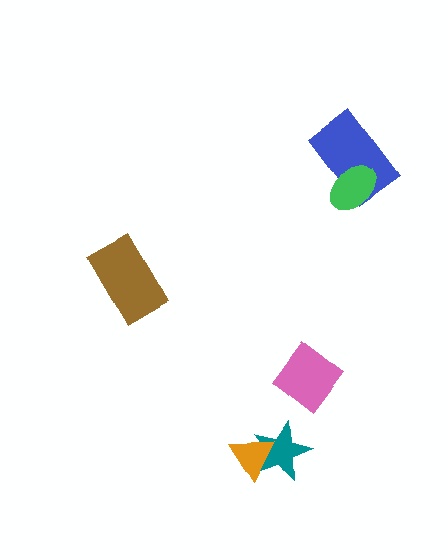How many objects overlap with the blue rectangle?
1 object overlaps with the blue rectangle.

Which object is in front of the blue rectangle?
The green ellipse is in front of the blue rectangle.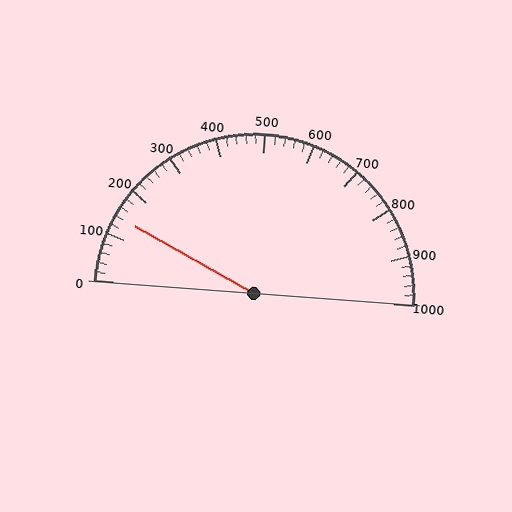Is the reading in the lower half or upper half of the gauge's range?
The reading is in the lower half of the range (0 to 1000).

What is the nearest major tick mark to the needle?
The nearest major tick mark is 100.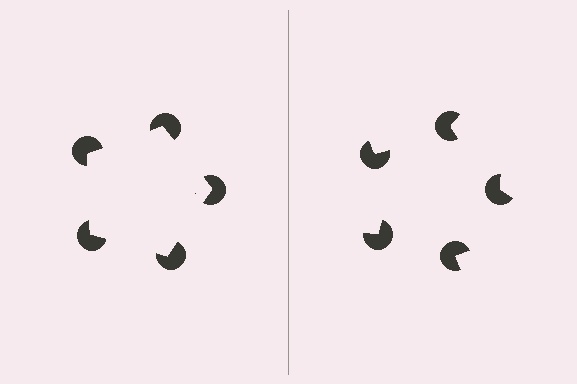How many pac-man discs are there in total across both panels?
10 — 5 on each side.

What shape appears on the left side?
An illusory pentagon.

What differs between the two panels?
The pac-man discs are positioned identically on both sides; only the wedge orientations differ. On the left they align to a pentagon; on the right they are misaligned.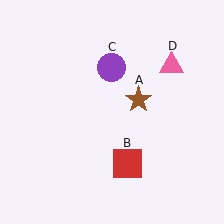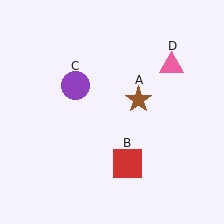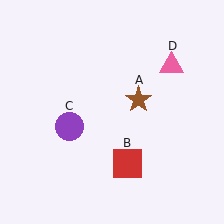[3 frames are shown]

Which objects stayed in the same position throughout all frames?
Brown star (object A) and red square (object B) and pink triangle (object D) remained stationary.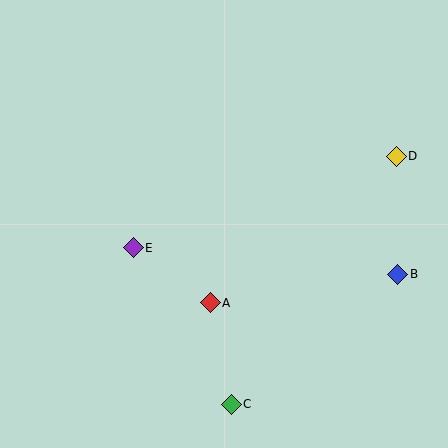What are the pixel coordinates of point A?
Point A is at (210, 303).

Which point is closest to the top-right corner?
Point D is closest to the top-right corner.